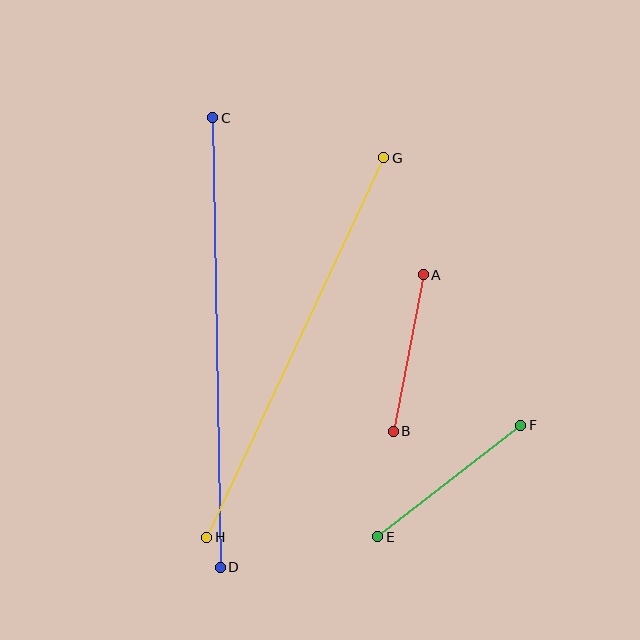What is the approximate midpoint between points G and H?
The midpoint is at approximately (295, 348) pixels.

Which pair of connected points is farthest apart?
Points C and D are farthest apart.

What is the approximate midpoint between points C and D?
The midpoint is at approximately (216, 342) pixels.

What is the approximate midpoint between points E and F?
The midpoint is at approximately (449, 481) pixels.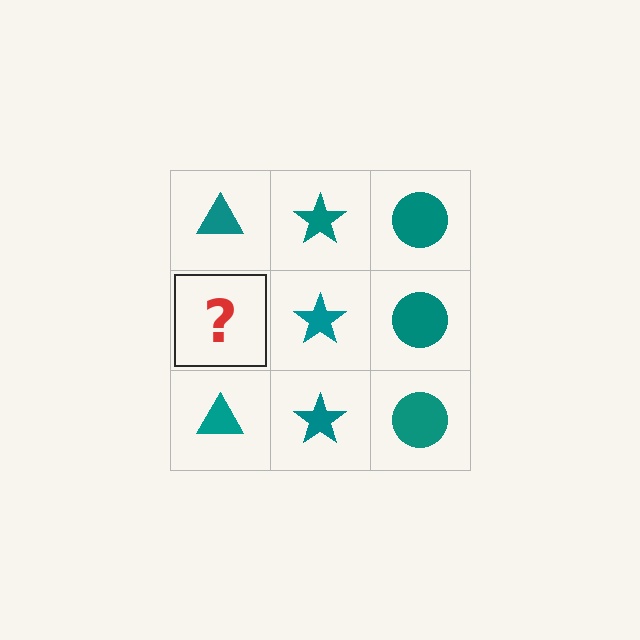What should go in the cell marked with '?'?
The missing cell should contain a teal triangle.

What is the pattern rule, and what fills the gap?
The rule is that each column has a consistent shape. The gap should be filled with a teal triangle.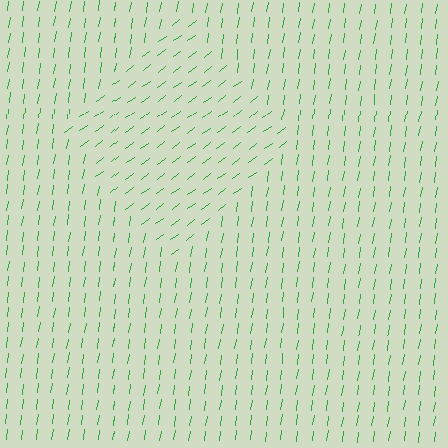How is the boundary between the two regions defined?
The boundary is defined purely by a change in line orientation (approximately 45 degrees difference). All lines are the same color and thickness.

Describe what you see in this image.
The image is filled with small green line segments. A diamond region in the image has lines oriented differently from the surrounding lines, creating a visible texture boundary.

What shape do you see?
I see a diamond.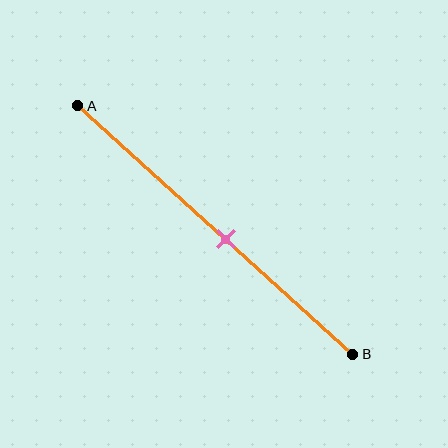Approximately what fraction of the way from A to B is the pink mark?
The pink mark is approximately 55% of the way from A to B.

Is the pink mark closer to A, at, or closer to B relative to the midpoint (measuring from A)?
The pink mark is closer to point B than the midpoint of segment AB.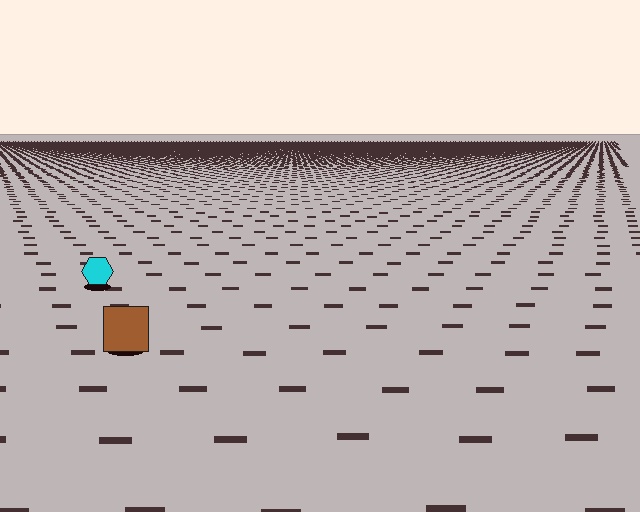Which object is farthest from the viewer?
The cyan hexagon is farthest from the viewer. It appears smaller and the ground texture around it is denser.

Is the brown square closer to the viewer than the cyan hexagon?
Yes. The brown square is closer — you can tell from the texture gradient: the ground texture is coarser near it.